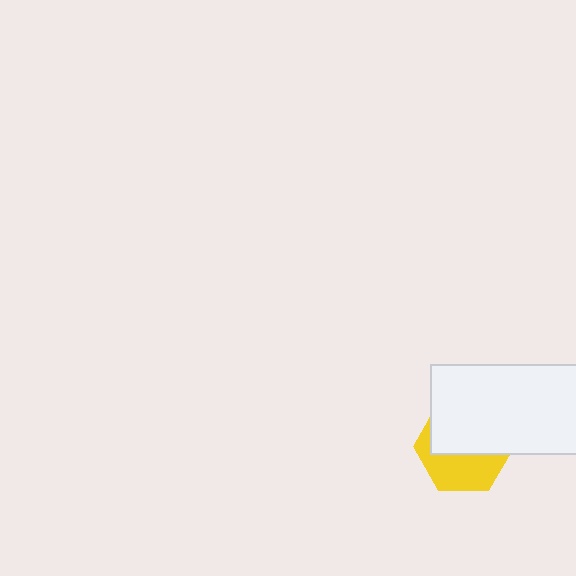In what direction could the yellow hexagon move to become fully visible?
The yellow hexagon could move down. That would shift it out from behind the white rectangle entirely.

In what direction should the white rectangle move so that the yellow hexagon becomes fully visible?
The white rectangle should move up. That is the shortest direction to clear the overlap and leave the yellow hexagon fully visible.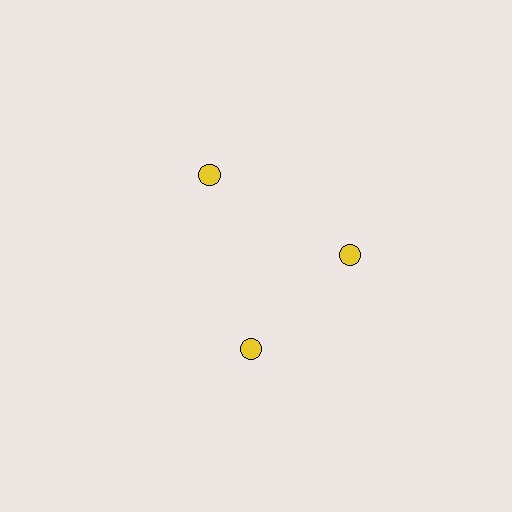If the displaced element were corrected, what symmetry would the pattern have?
It would have 3-fold rotational symmetry — the pattern would map onto itself every 120 degrees.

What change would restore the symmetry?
The symmetry would be restored by rotating it back into even spacing with its neighbors so that all 3 circles sit at equal angles and equal distance from the center.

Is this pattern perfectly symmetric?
No. The 3 yellow circles are arranged in a ring, but one element near the 7 o'clock position is rotated out of alignment along the ring, breaking the 3-fold rotational symmetry.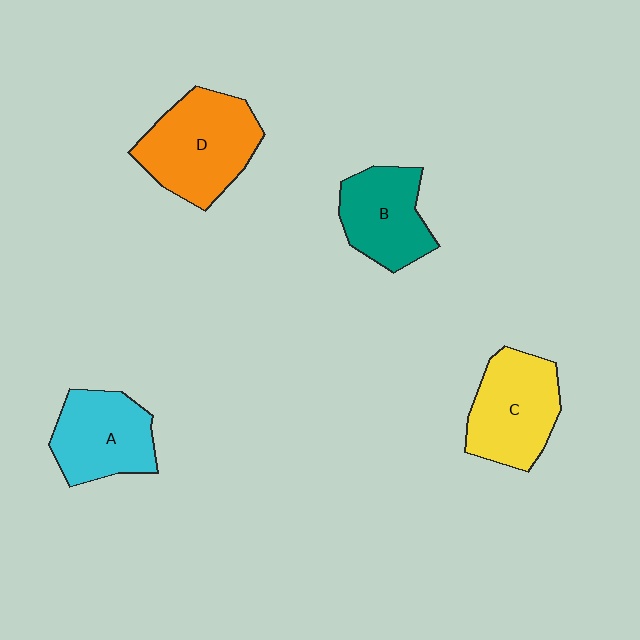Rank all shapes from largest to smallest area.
From largest to smallest: D (orange), C (yellow), A (cyan), B (teal).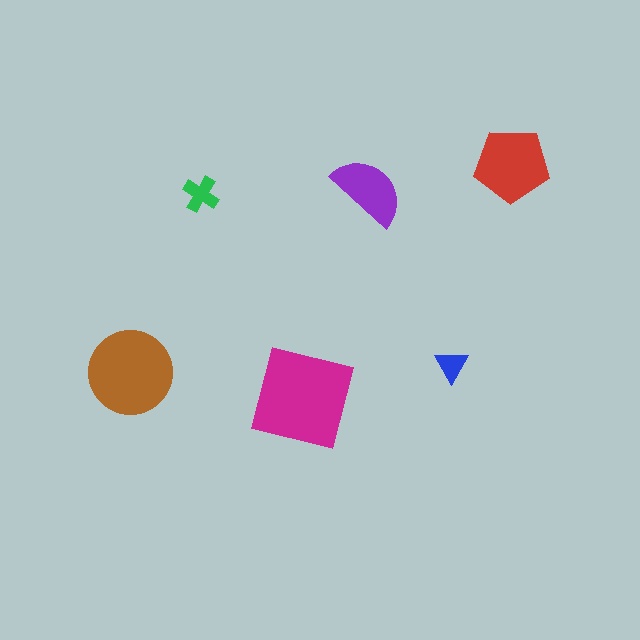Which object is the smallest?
The blue triangle.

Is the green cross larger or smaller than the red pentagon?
Smaller.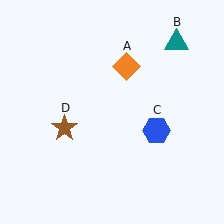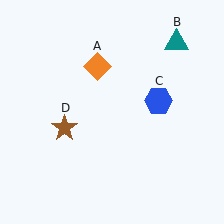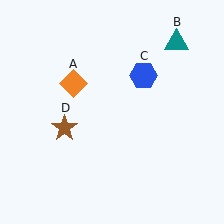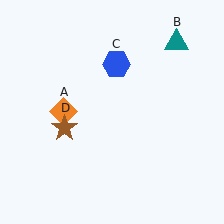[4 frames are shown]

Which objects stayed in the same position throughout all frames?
Teal triangle (object B) and brown star (object D) remained stationary.